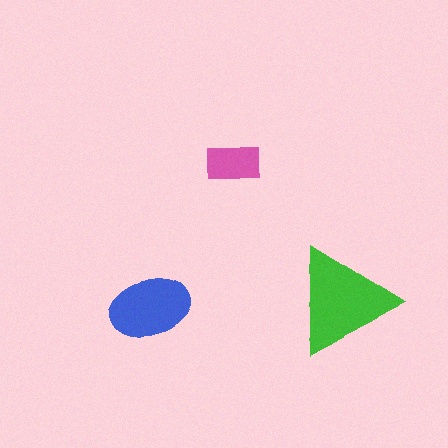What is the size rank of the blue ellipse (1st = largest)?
2nd.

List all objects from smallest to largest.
The pink rectangle, the blue ellipse, the green triangle.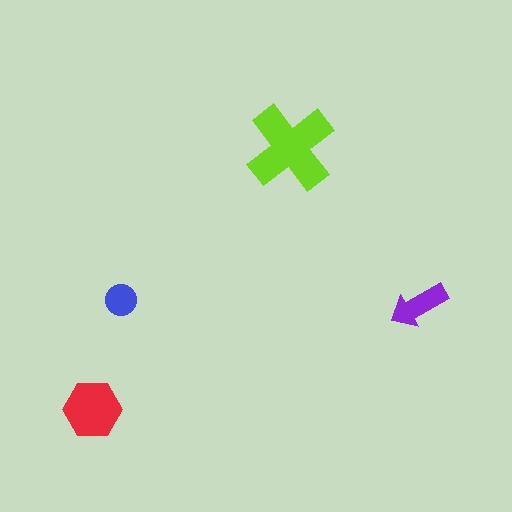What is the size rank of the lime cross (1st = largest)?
1st.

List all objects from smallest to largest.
The blue circle, the purple arrow, the red hexagon, the lime cross.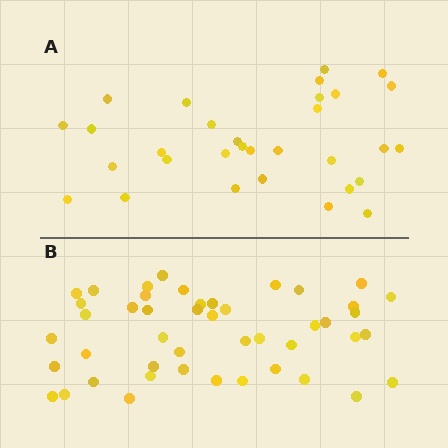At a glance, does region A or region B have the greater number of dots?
Region B (the bottom region) has more dots.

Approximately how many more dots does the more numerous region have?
Region B has approximately 15 more dots than region A.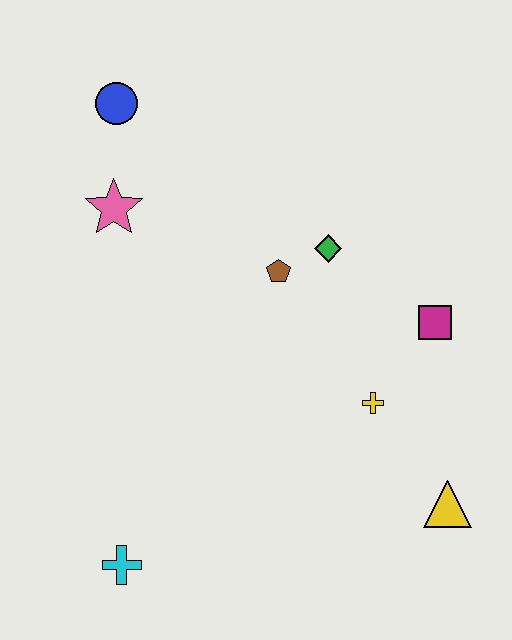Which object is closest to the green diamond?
The brown pentagon is closest to the green diamond.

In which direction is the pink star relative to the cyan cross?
The pink star is above the cyan cross.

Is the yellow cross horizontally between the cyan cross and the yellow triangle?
Yes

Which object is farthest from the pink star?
The yellow triangle is farthest from the pink star.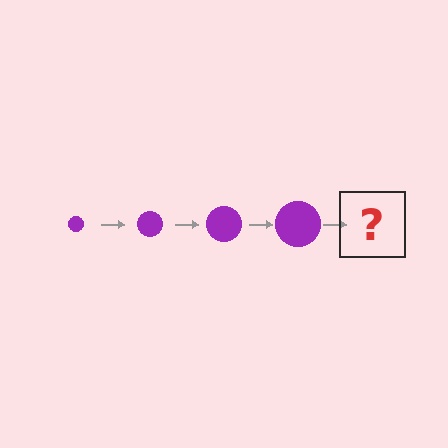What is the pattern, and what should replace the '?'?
The pattern is that the circle gets progressively larger each step. The '?' should be a purple circle, larger than the previous one.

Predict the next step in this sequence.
The next step is a purple circle, larger than the previous one.